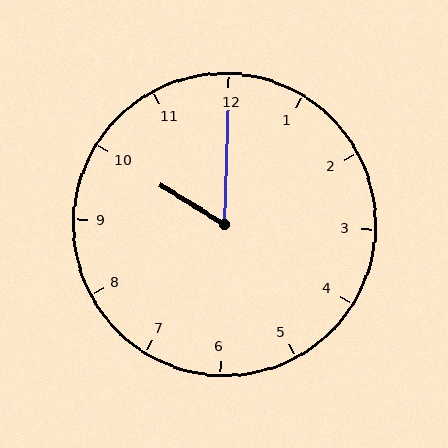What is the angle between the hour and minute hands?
Approximately 60 degrees.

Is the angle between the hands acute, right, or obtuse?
It is acute.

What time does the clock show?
10:00.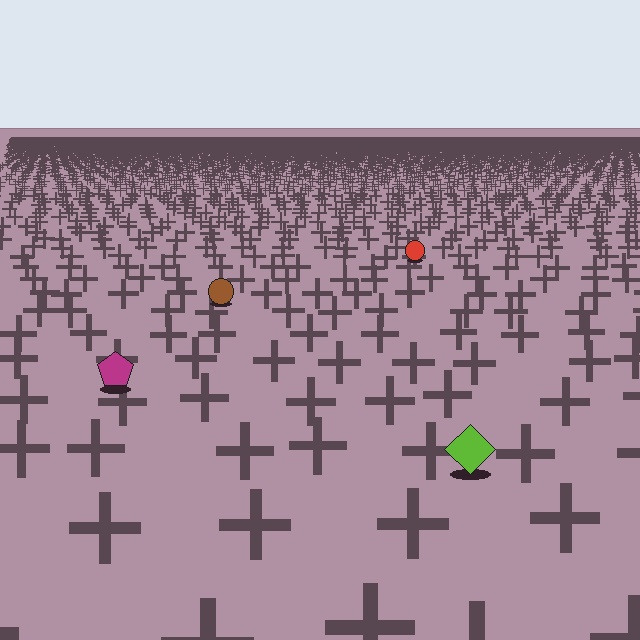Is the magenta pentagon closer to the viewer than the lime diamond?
No. The lime diamond is closer — you can tell from the texture gradient: the ground texture is coarser near it.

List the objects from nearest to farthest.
From nearest to farthest: the lime diamond, the magenta pentagon, the brown circle, the red circle.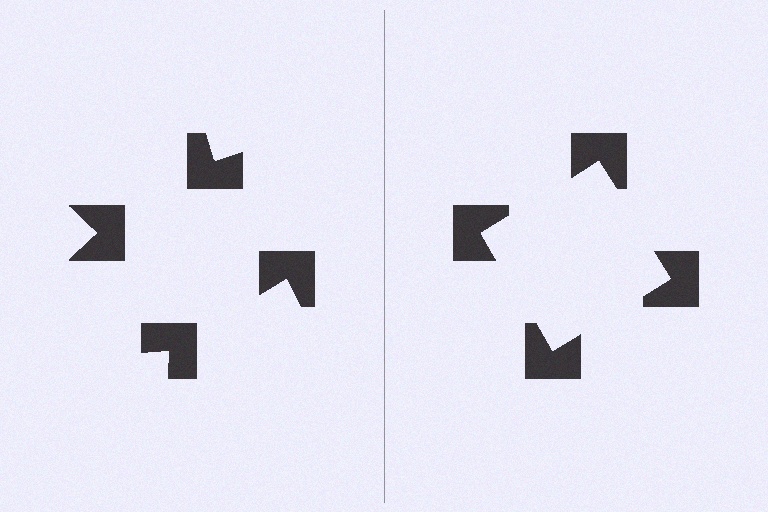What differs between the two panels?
The notched squares are positioned identically on both sides; only the wedge orientations differ. On the right they align to a square; on the left they are misaligned.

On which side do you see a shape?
An illusory square appears on the right side. On the left side the wedge cuts are rotated, so no coherent shape forms.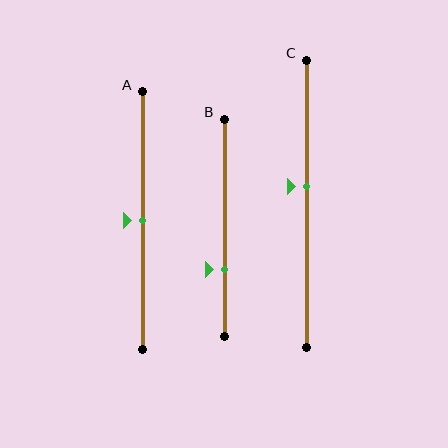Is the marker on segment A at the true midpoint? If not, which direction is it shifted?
Yes, the marker on segment A is at the true midpoint.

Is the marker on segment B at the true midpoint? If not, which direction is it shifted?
No, the marker on segment B is shifted downward by about 19% of the segment length.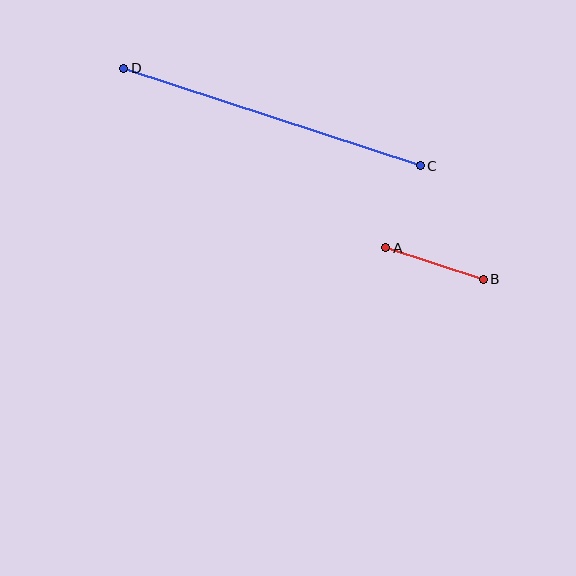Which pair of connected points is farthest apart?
Points C and D are farthest apart.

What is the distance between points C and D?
The distance is approximately 312 pixels.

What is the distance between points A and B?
The distance is approximately 102 pixels.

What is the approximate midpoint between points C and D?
The midpoint is at approximately (272, 117) pixels.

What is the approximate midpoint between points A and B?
The midpoint is at approximately (435, 264) pixels.